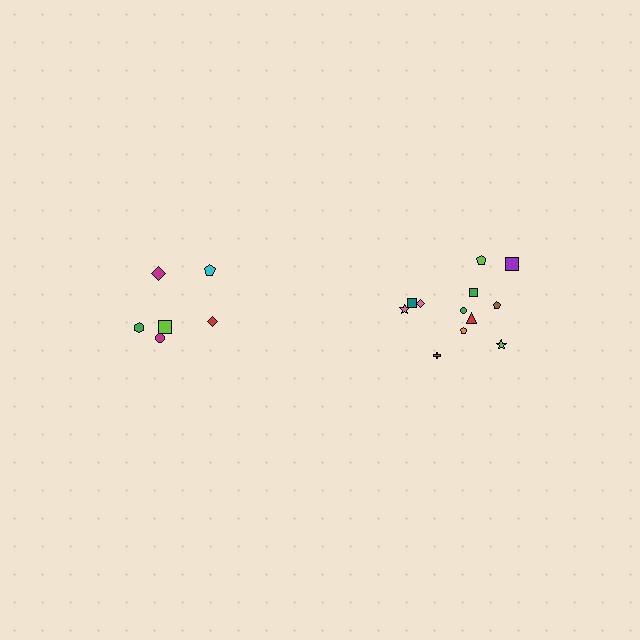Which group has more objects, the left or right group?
The right group.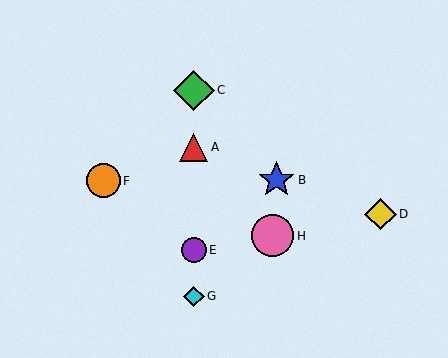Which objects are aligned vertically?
Objects A, C, E, G are aligned vertically.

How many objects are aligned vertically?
4 objects (A, C, E, G) are aligned vertically.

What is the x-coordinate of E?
Object E is at x≈194.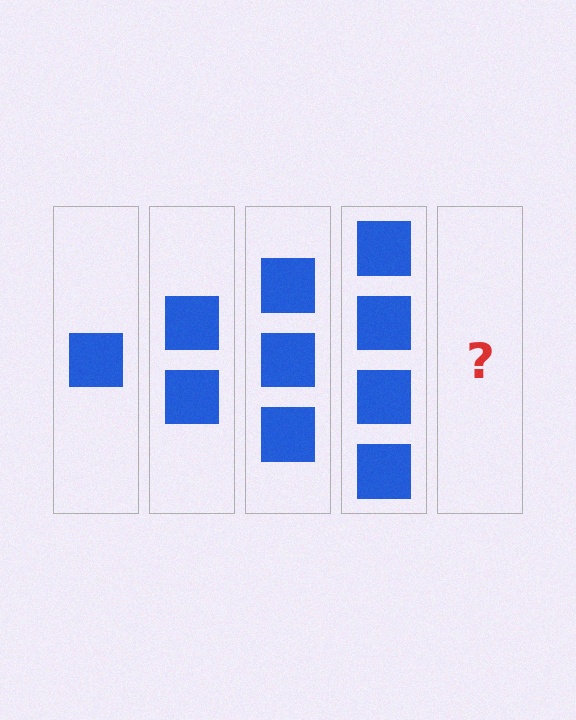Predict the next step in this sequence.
The next step is 5 squares.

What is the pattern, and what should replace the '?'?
The pattern is that each step adds one more square. The '?' should be 5 squares.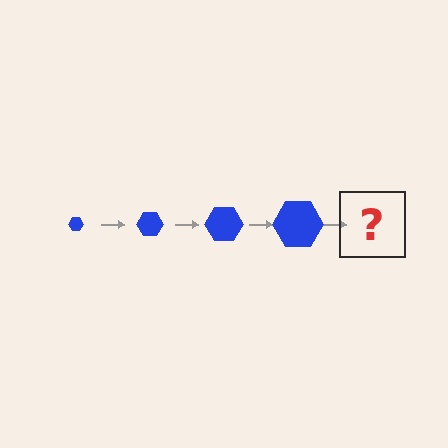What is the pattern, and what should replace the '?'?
The pattern is that the hexagon gets progressively larger each step. The '?' should be a blue hexagon, larger than the previous one.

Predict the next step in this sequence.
The next step is a blue hexagon, larger than the previous one.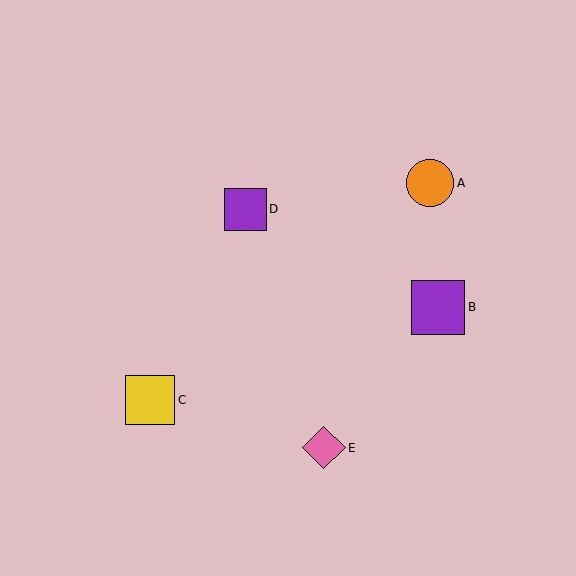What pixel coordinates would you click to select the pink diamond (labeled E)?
Click at (324, 448) to select the pink diamond E.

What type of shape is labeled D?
Shape D is a purple square.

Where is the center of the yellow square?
The center of the yellow square is at (150, 400).